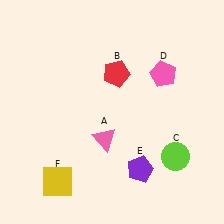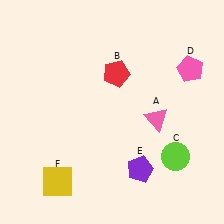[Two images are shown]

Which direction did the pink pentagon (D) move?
The pink pentagon (D) moved right.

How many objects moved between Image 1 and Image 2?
2 objects moved between the two images.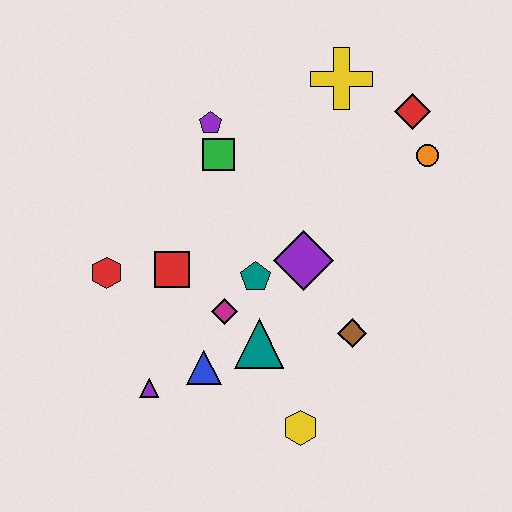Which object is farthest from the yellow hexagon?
The yellow cross is farthest from the yellow hexagon.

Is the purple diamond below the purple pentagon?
Yes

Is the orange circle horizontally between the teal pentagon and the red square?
No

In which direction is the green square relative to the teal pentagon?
The green square is above the teal pentagon.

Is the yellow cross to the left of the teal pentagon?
No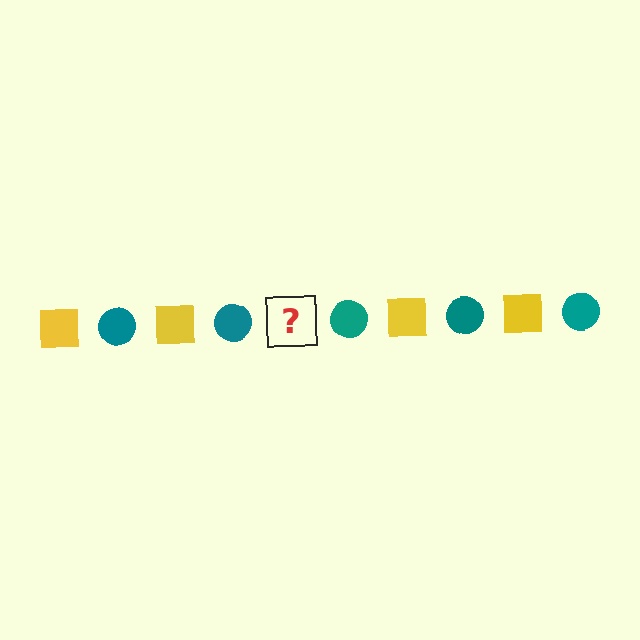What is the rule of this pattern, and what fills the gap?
The rule is that the pattern alternates between yellow square and teal circle. The gap should be filled with a yellow square.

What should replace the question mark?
The question mark should be replaced with a yellow square.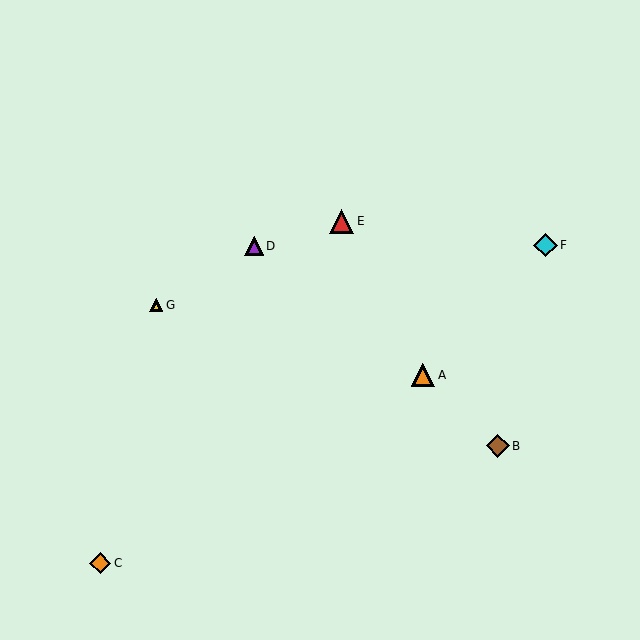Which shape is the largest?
The red triangle (labeled E) is the largest.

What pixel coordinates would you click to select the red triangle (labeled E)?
Click at (342, 221) to select the red triangle E.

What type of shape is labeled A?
Shape A is an orange triangle.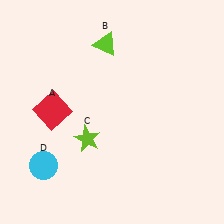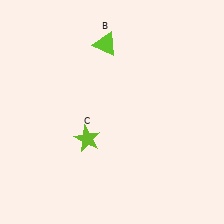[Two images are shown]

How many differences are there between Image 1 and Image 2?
There are 2 differences between the two images.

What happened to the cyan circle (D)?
The cyan circle (D) was removed in Image 2. It was in the bottom-left area of Image 1.